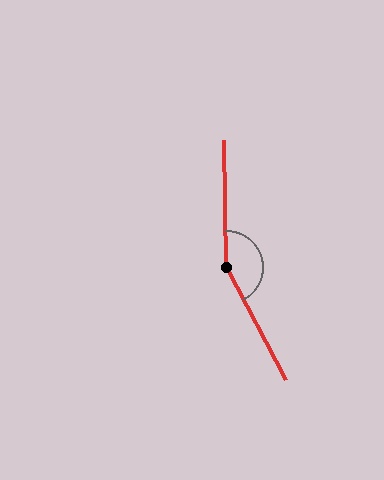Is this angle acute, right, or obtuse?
It is obtuse.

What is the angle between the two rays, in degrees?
Approximately 153 degrees.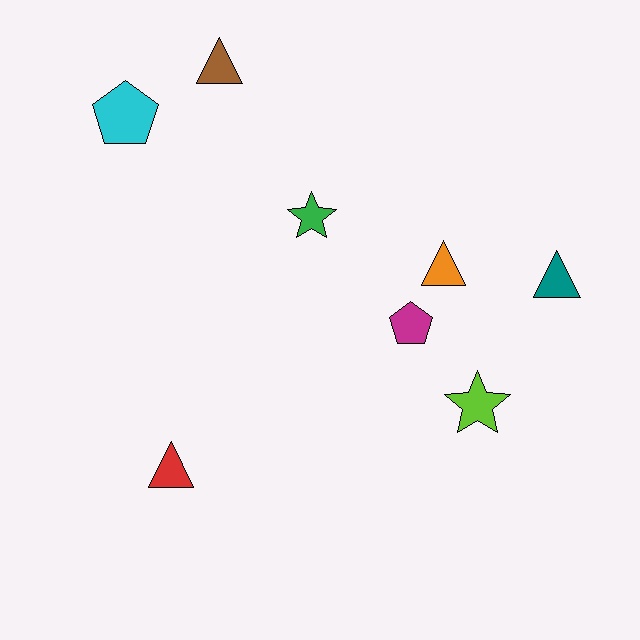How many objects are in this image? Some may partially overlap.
There are 8 objects.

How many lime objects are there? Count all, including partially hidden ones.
There is 1 lime object.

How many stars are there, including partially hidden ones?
There are 2 stars.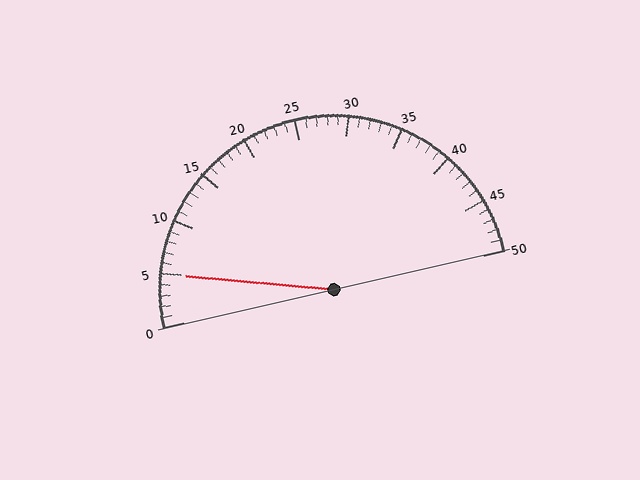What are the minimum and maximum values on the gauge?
The gauge ranges from 0 to 50.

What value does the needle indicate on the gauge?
The needle indicates approximately 5.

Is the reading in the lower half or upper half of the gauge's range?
The reading is in the lower half of the range (0 to 50).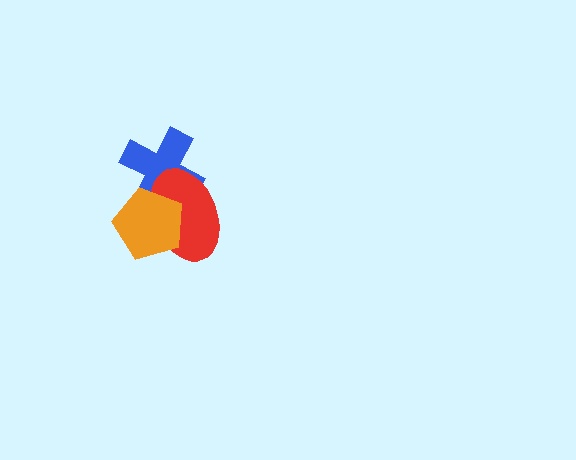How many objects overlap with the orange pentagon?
2 objects overlap with the orange pentagon.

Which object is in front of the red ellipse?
The orange pentagon is in front of the red ellipse.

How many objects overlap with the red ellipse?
2 objects overlap with the red ellipse.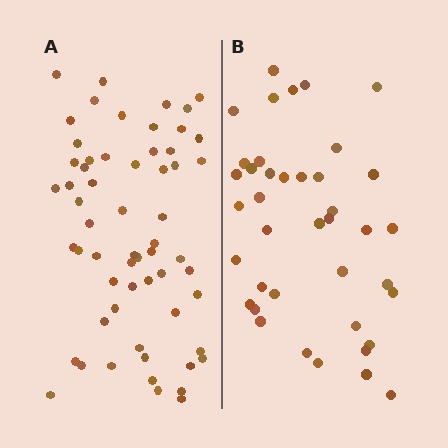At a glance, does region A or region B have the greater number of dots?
Region A (the left region) has more dots.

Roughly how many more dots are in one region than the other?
Region A has approximately 20 more dots than region B.